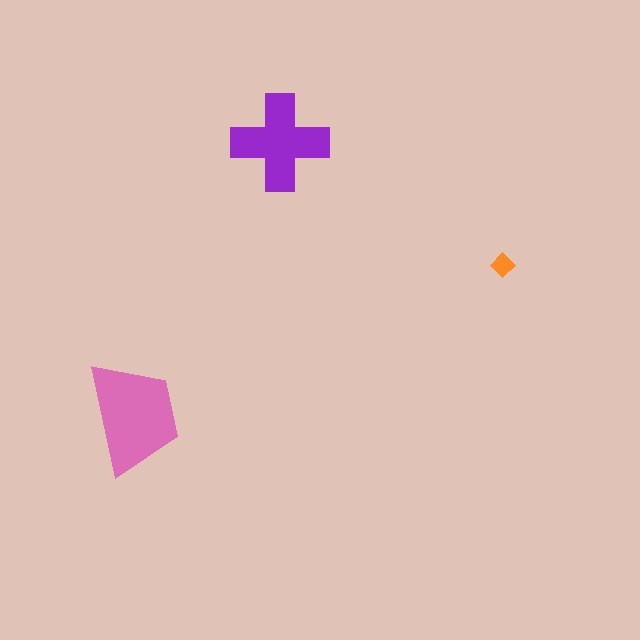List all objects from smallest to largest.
The orange diamond, the purple cross, the pink trapezoid.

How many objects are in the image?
There are 3 objects in the image.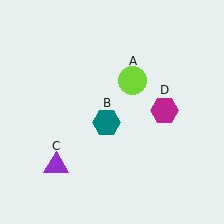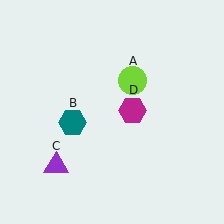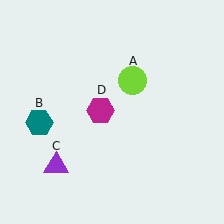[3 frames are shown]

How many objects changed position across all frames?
2 objects changed position: teal hexagon (object B), magenta hexagon (object D).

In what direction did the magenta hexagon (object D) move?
The magenta hexagon (object D) moved left.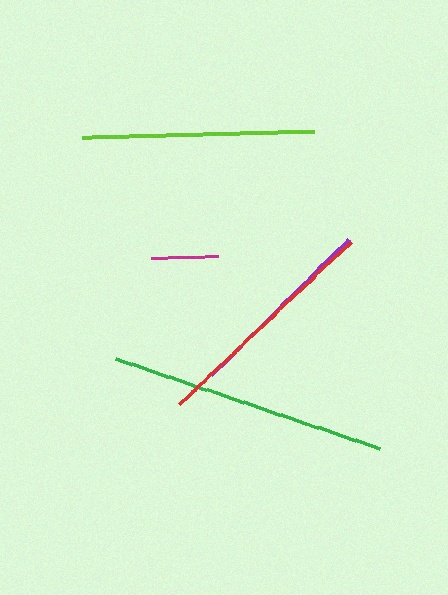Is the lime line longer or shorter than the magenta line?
The lime line is longer than the magenta line.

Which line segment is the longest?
The green line is the longest at approximately 280 pixels.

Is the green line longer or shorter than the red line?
The green line is longer than the red line.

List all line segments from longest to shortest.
From longest to shortest: green, red, lime, purple, magenta.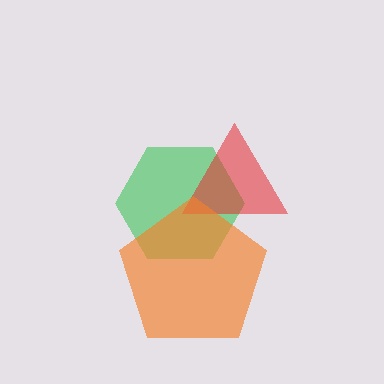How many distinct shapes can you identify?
There are 3 distinct shapes: a green hexagon, a red triangle, an orange pentagon.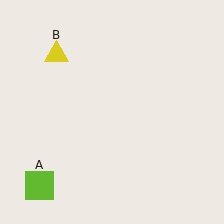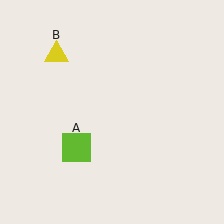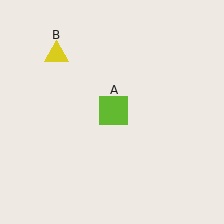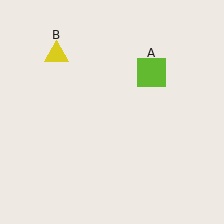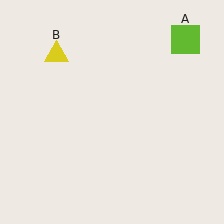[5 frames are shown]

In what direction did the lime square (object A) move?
The lime square (object A) moved up and to the right.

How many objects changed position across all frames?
1 object changed position: lime square (object A).